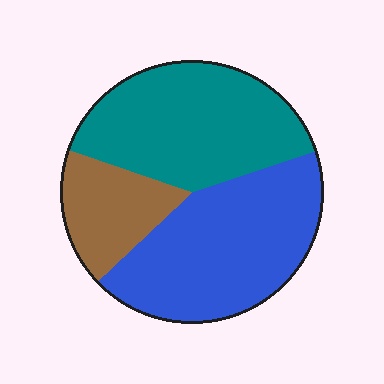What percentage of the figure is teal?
Teal takes up between a quarter and a half of the figure.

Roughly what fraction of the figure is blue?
Blue covers roughly 45% of the figure.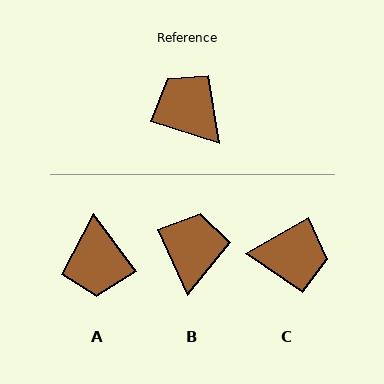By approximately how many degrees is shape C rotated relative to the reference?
Approximately 133 degrees clockwise.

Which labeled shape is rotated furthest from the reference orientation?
A, about 143 degrees away.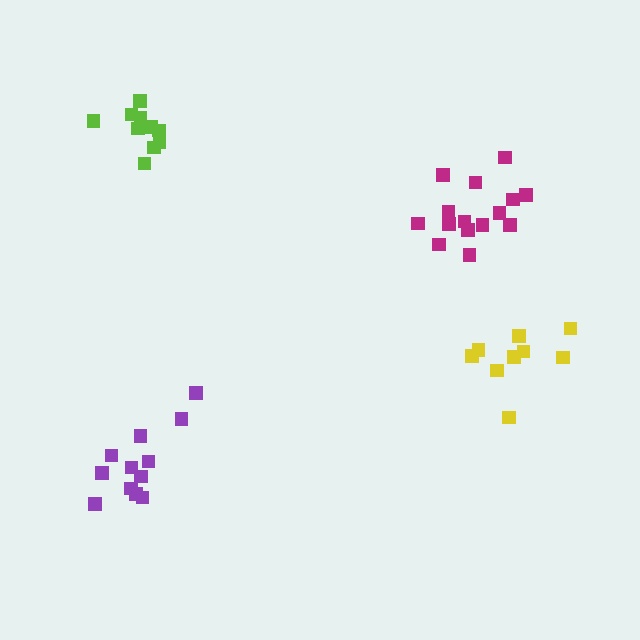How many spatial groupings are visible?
There are 4 spatial groupings.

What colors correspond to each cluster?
The clusters are colored: lime, yellow, magenta, purple.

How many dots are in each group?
Group 1: 10 dots, Group 2: 9 dots, Group 3: 15 dots, Group 4: 12 dots (46 total).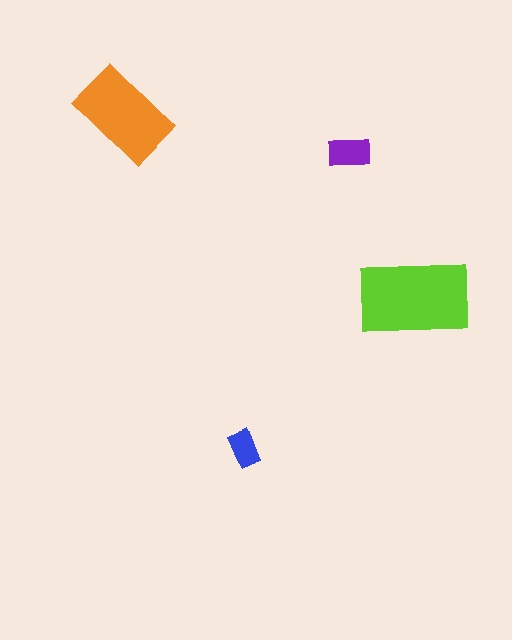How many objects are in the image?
There are 4 objects in the image.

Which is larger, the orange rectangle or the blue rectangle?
The orange one.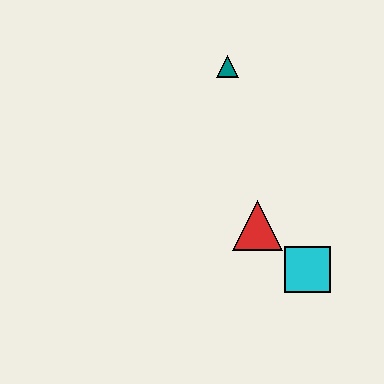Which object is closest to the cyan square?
The red triangle is closest to the cyan square.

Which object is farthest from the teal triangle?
The cyan square is farthest from the teal triangle.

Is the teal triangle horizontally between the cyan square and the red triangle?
No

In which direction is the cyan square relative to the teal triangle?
The cyan square is below the teal triangle.